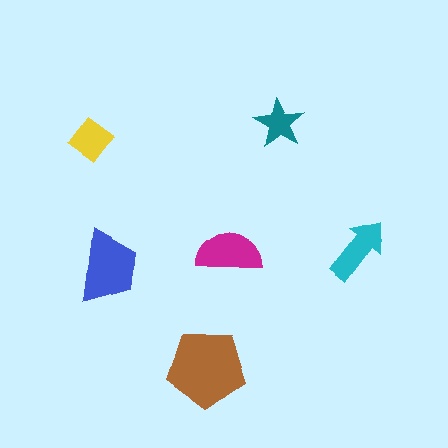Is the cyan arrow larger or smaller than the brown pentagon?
Smaller.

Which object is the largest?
The brown pentagon.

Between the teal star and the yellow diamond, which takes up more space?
The yellow diamond.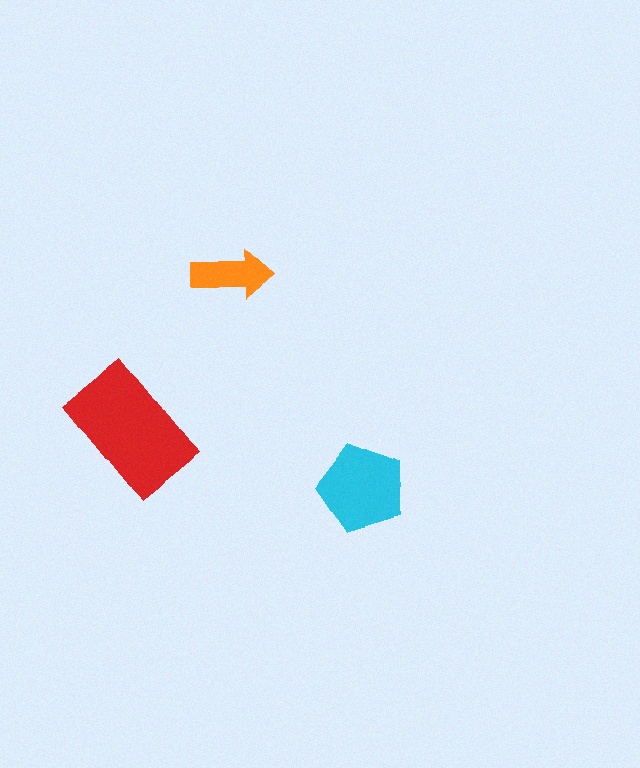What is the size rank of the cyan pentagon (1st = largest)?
2nd.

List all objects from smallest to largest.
The orange arrow, the cyan pentagon, the red rectangle.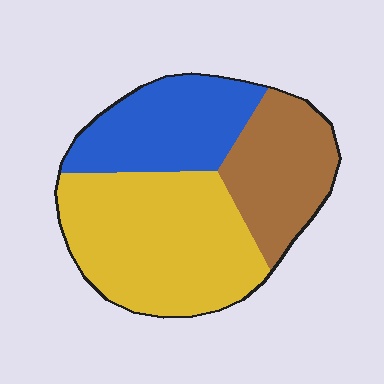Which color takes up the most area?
Yellow, at roughly 45%.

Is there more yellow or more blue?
Yellow.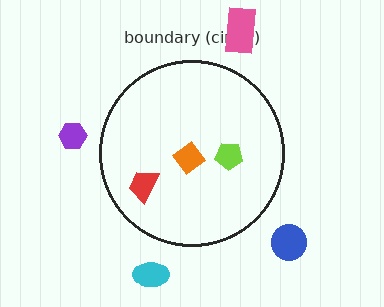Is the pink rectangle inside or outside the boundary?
Outside.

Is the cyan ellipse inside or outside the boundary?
Outside.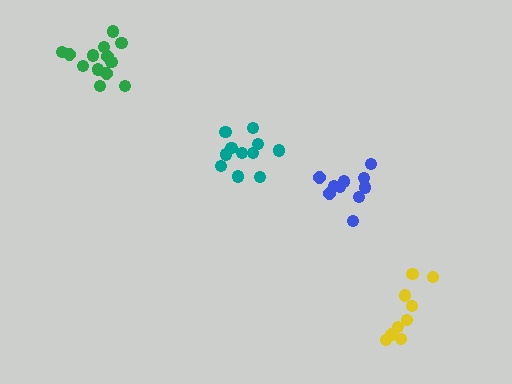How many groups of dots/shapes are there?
There are 4 groups.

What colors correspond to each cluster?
The clusters are colored: blue, yellow, teal, green.